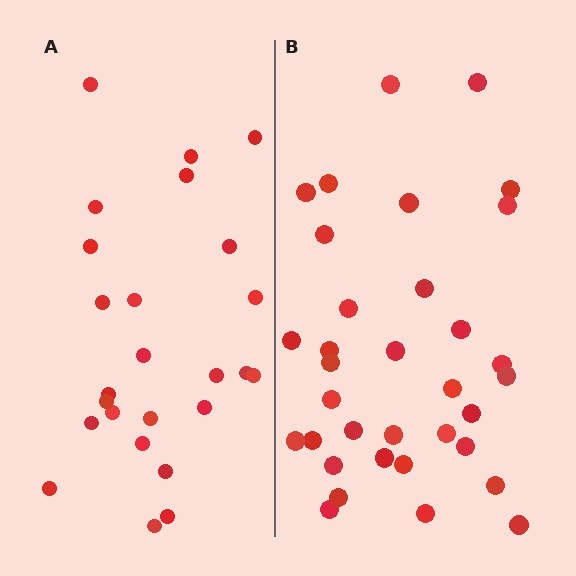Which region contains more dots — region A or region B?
Region B (the right region) has more dots.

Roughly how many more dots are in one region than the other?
Region B has roughly 8 or so more dots than region A.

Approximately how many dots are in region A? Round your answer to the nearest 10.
About 20 dots. (The exact count is 25, which rounds to 20.)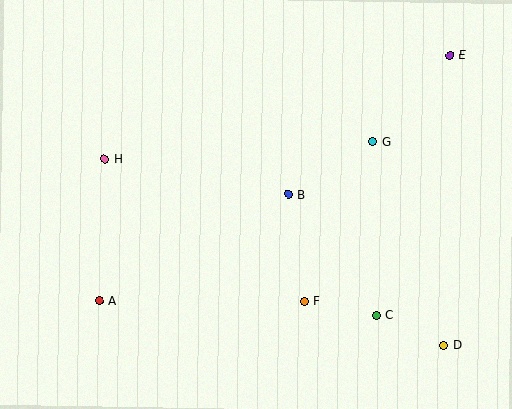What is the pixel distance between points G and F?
The distance between G and F is 173 pixels.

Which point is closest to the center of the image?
Point B at (289, 194) is closest to the center.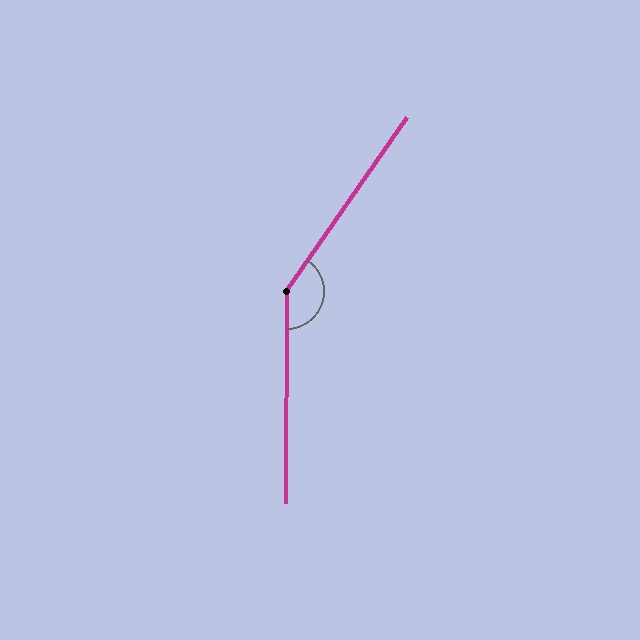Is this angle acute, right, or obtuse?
It is obtuse.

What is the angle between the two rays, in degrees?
Approximately 145 degrees.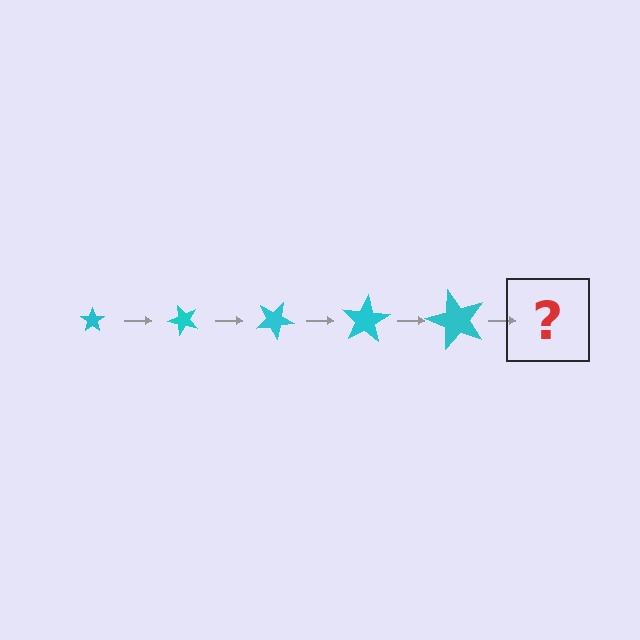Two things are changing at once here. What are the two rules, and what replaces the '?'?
The two rules are that the star grows larger each step and it rotates 50 degrees each step. The '?' should be a star, larger than the previous one and rotated 250 degrees from the start.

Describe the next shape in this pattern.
It should be a star, larger than the previous one and rotated 250 degrees from the start.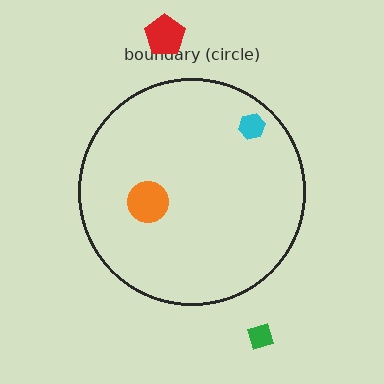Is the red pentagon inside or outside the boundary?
Outside.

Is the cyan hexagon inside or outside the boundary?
Inside.